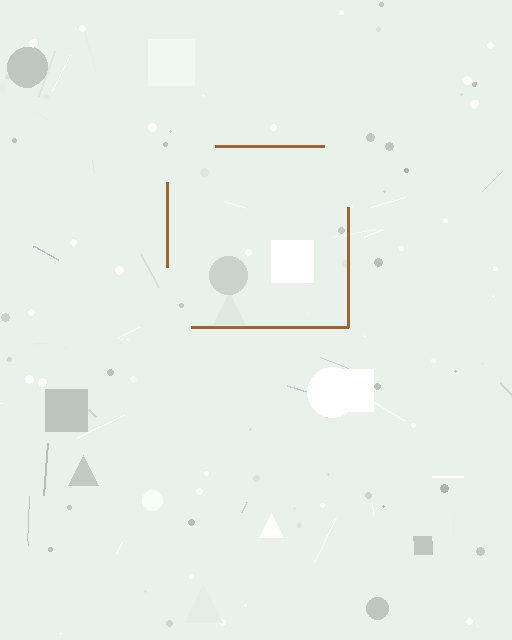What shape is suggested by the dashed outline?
The dashed outline suggests a square.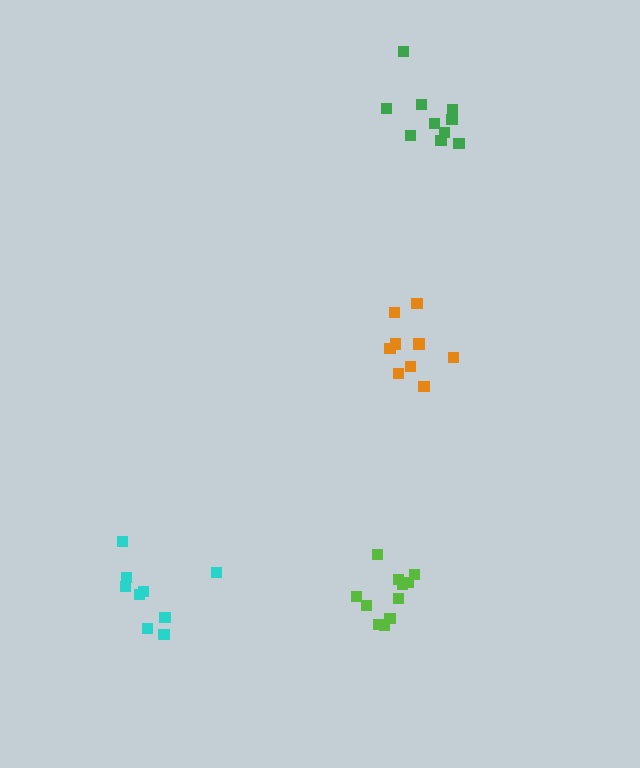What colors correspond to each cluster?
The clusters are colored: orange, lime, green, cyan.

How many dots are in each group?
Group 1: 9 dots, Group 2: 12 dots, Group 3: 10 dots, Group 4: 9 dots (40 total).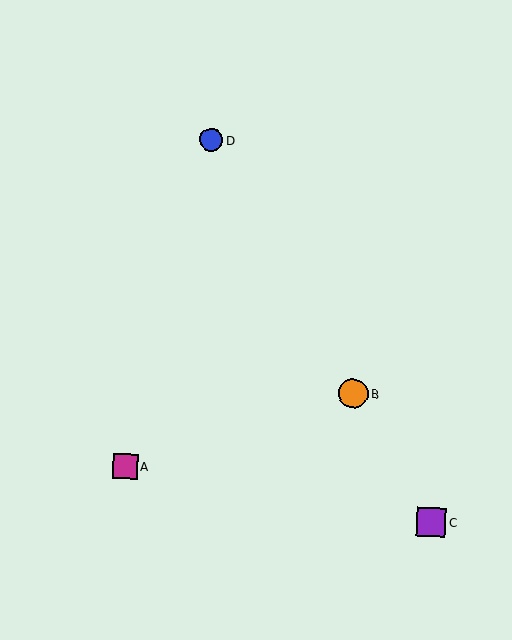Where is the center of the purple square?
The center of the purple square is at (431, 522).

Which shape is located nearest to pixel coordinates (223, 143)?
The blue circle (labeled D) at (211, 140) is nearest to that location.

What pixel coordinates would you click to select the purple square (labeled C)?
Click at (431, 522) to select the purple square C.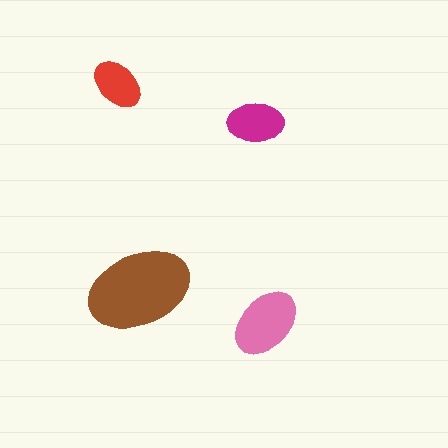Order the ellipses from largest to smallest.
the brown one, the pink one, the magenta one, the red one.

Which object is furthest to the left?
The red ellipse is leftmost.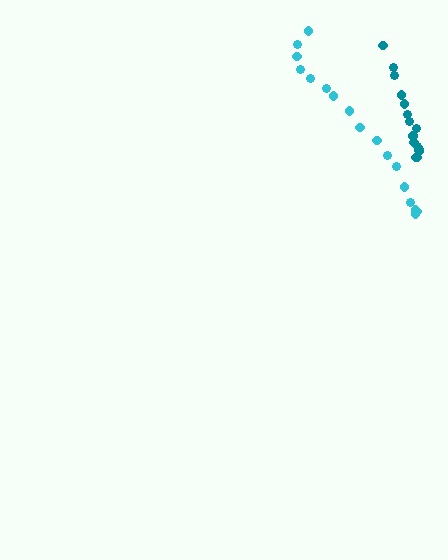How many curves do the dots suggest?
There are 2 distinct paths.